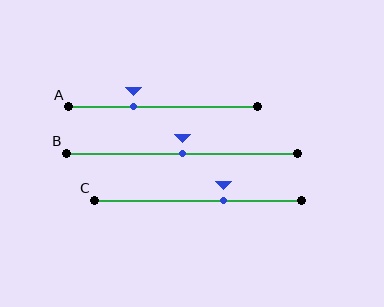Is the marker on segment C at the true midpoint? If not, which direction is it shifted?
No, the marker on segment C is shifted to the right by about 12% of the segment length.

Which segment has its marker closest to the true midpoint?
Segment B has its marker closest to the true midpoint.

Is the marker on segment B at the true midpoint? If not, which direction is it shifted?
Yes, the marker on segment B is at the true midpoint.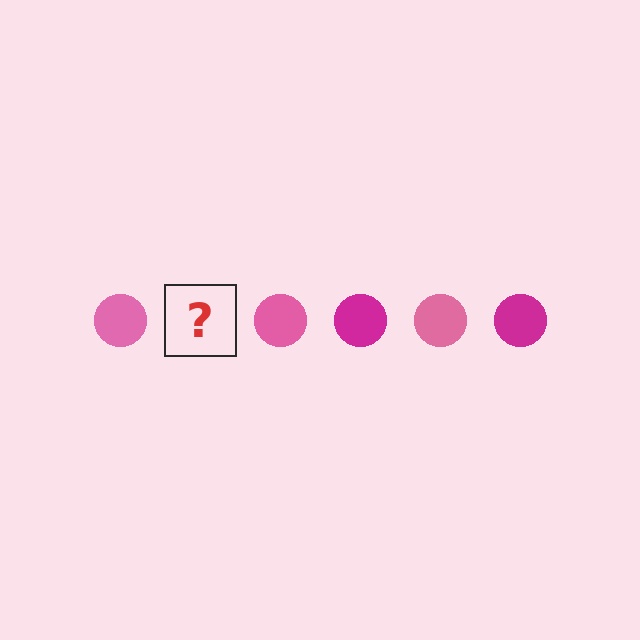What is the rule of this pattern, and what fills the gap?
The rule is that the pattern cycles through pink, magenta circles. The gap should be filled with a magenta circle.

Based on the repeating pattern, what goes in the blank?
The blank should be a magenta circle.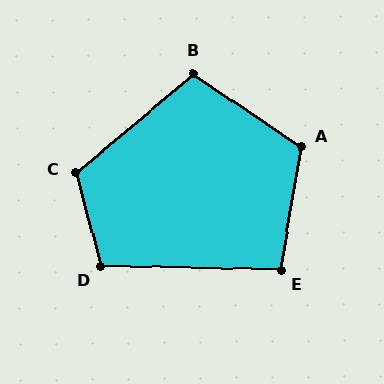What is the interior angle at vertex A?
Approximately 115 degrees (obtuse).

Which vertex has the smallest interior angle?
E, at approximately 98 degrees.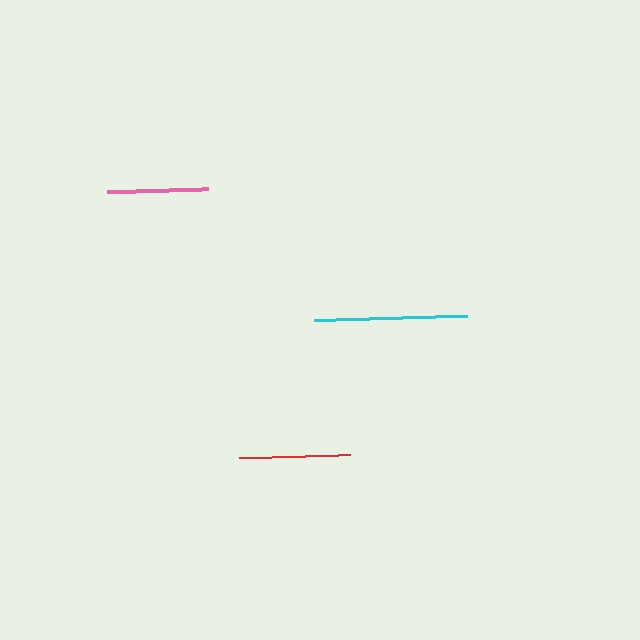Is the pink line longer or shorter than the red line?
The red line is longer than the pink line.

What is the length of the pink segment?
The pink segment is approximately 102 pixels long.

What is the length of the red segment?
The red segment is approximately 110 pixels long.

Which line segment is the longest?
The cyan line is the longest at approximately 153 pixels.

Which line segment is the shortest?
The pink line is the shortest at approximately 102 pixels.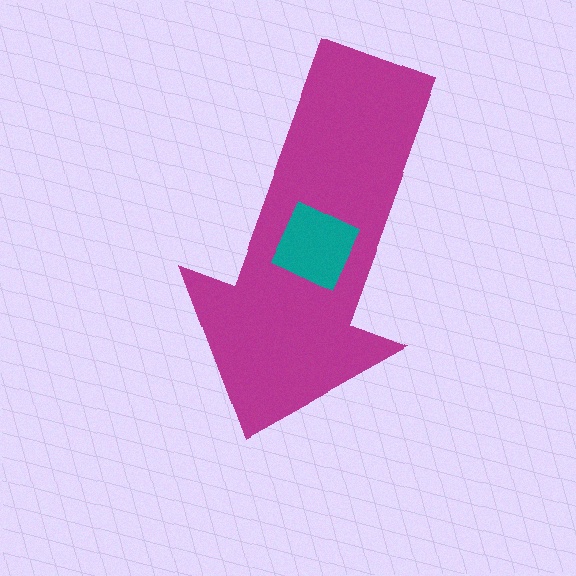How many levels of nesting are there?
2.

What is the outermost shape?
The magenta arrow.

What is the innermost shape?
The teal square.